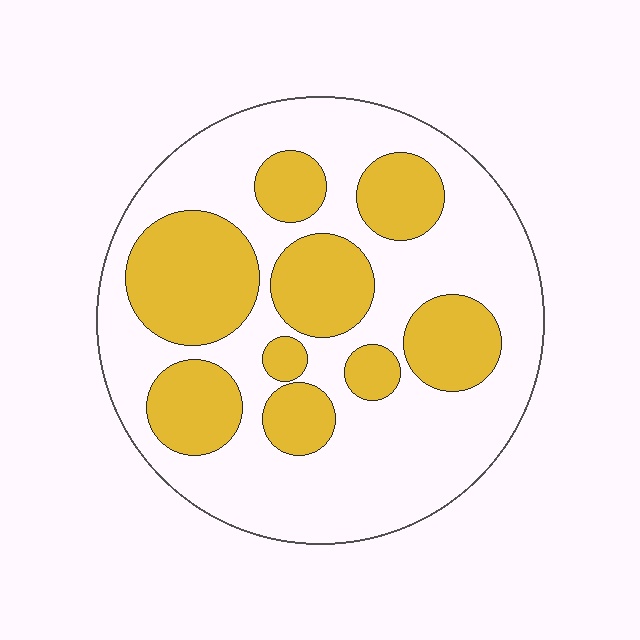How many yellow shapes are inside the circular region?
9.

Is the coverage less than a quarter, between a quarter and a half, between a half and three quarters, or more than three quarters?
Between a quarter and a half.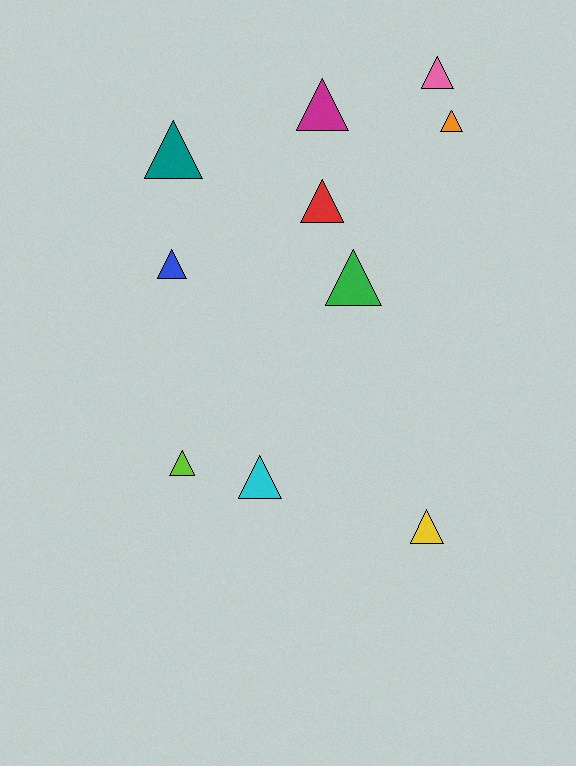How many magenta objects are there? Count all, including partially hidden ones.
There is 1 magenta object.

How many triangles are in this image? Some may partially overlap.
There are 10 triangles.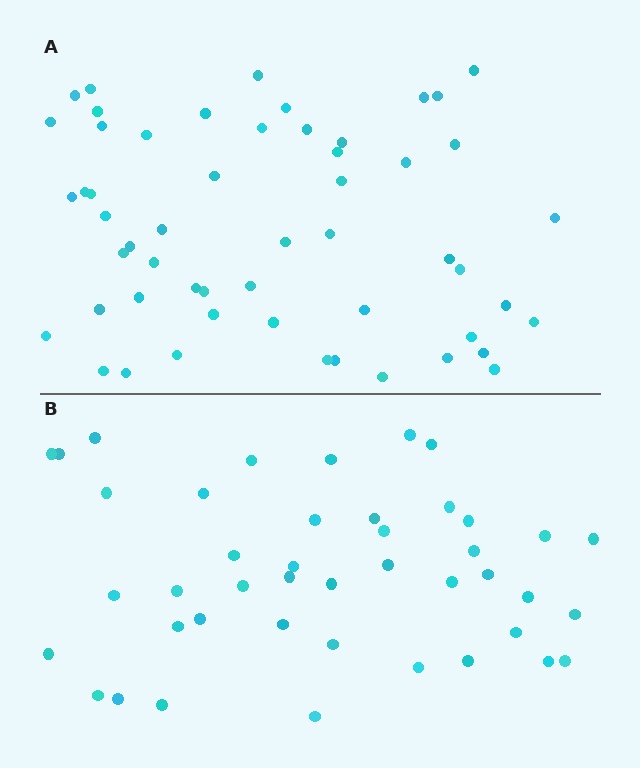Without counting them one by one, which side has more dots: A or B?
Region A (the top region) has more dots.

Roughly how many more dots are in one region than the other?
Region A has roughly 12 or so more dots than region B.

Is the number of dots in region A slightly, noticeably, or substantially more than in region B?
Region A has noticeably more, but not dramatically so. The ratio is roughly 1.3 to 1.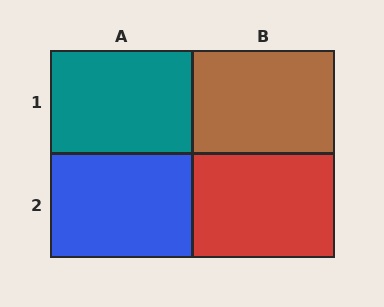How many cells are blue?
1 cell is blue.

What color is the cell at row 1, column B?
Brown.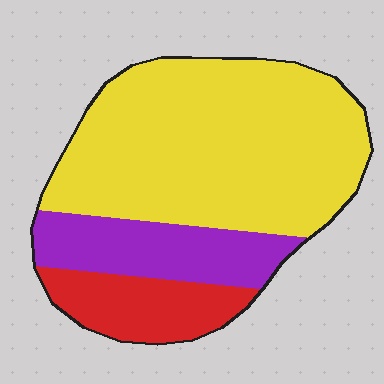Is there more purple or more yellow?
Yellow.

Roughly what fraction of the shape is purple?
Purple covers roughly 20% of the shape.